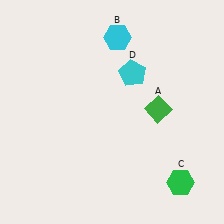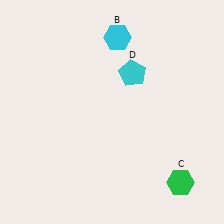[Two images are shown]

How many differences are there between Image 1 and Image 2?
There is 1 difference between the two images.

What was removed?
The green diamond (A) was removed in Image 2.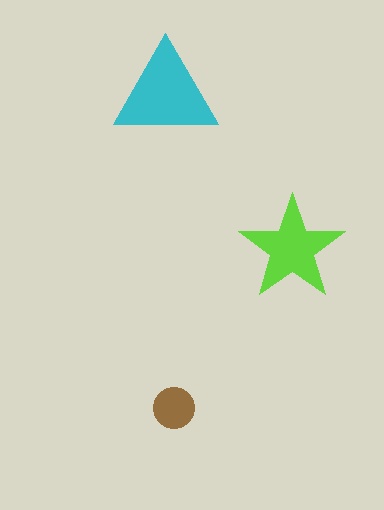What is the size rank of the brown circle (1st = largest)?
3rd.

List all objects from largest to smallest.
The cyan triangle, the lime star, the brown circle.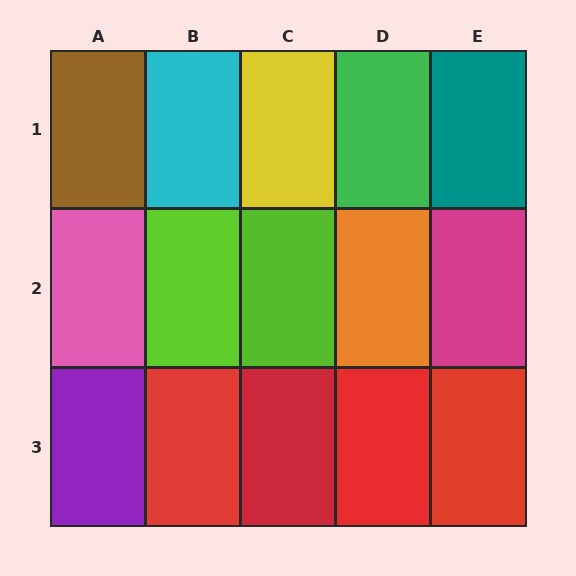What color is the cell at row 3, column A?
Purple.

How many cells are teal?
1 cell is teal.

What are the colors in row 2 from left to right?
Pink, lime, lime, orange, magenta.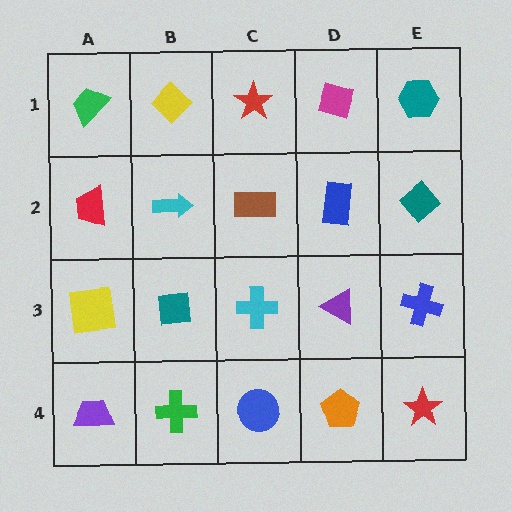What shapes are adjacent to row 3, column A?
A red trapezoid (row 2, column A), a purple trapezoid (row 4, column A), a teal square (row 3, column B).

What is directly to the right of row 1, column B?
A red star.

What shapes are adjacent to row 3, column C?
A brown rectangle (row 2, column C), a blue circle (row 4, column C), a teal square (row 3, column B), a purple triangle (row 3, column D).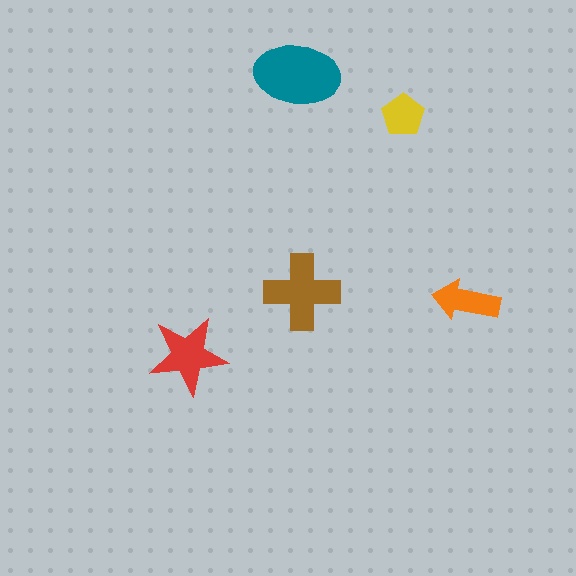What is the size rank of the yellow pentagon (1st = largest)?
5th.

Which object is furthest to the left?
The red star is leftmost.